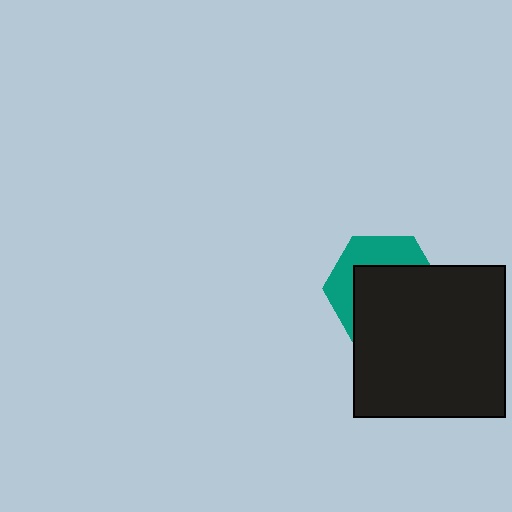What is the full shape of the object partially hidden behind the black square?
The partially hidden object is a teal hexagon.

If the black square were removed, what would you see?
You would see the complete teal hexagon.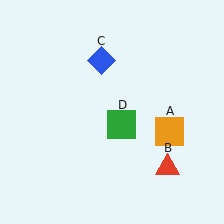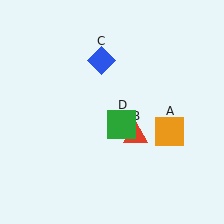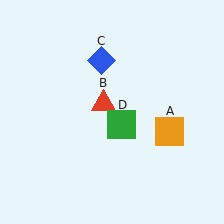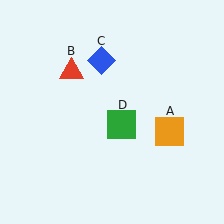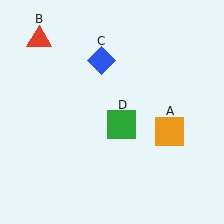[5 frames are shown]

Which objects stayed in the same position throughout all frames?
Orange square (object A) and blue diamond (object C) and green square (object D) remained stationary.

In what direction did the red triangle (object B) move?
The red triangle (object B) moved up and to the left.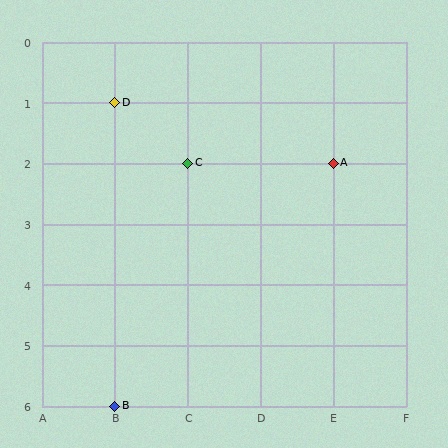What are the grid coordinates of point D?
Point D is at grid coordinates (B, 1).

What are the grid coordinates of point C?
Point C is at grid coordinates (C, 2).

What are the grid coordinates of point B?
Point B is at grid coordinates (B, 6).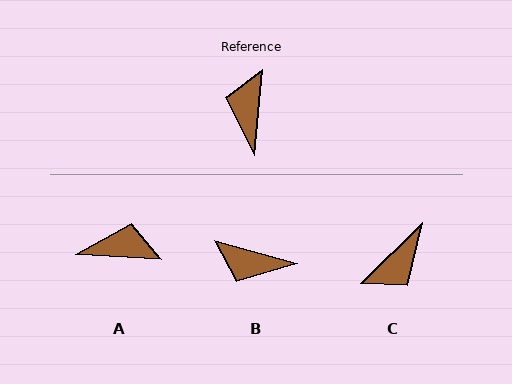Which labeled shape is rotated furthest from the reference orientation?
C, about 140 degrees away.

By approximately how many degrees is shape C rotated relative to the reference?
Approximately 140 degrees counter-clockwise.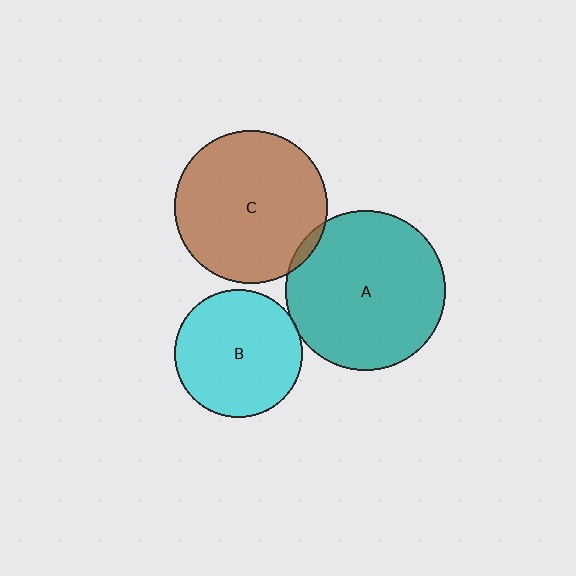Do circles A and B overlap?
Yes.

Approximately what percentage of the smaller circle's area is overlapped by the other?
Approximately 5%.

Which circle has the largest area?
Circle A (teal).